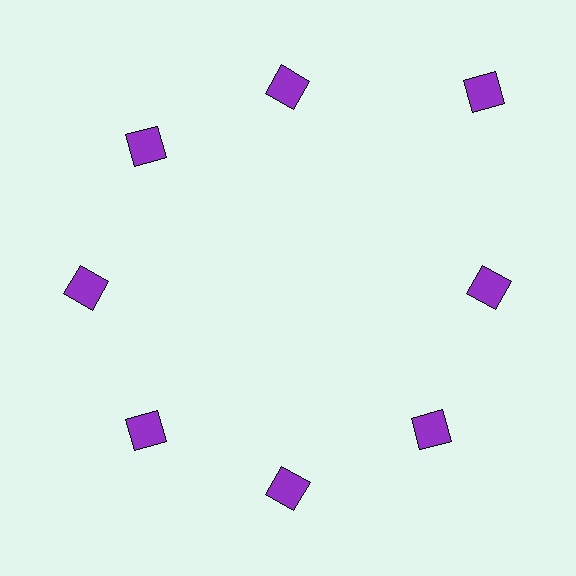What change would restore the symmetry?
The symmetry would be restored by moving it inward, back onto the ring so that all 8 diamonds sit at equal angles and equal distance from the center.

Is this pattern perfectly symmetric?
No. The 8 purple diamonds are arranged in a ring, but one element near the 2 o'clock position is pushed outward from the center, breaking the 8-fold rotational symmetry.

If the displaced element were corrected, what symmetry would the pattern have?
It would have 8-fold rotational symmetry — the pattern would map onto itself every 45 degrees.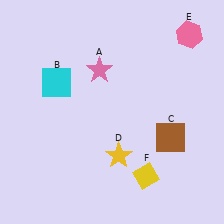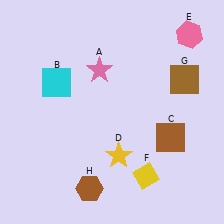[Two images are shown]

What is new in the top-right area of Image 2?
A brown square (G) was added in the top-right area of Image 2.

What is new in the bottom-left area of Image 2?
A brown hexagon (H) was added in the bottom-left area of Image 2.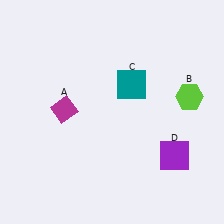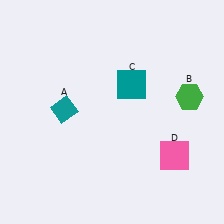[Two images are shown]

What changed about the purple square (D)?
In Image 1, D is purple. In Image 2, it changed to pink.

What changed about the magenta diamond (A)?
In Image 1, A is magenta. In Image 2, it changed to teal.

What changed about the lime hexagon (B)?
In Image 1, B is lime. In Image 2, it changed to green.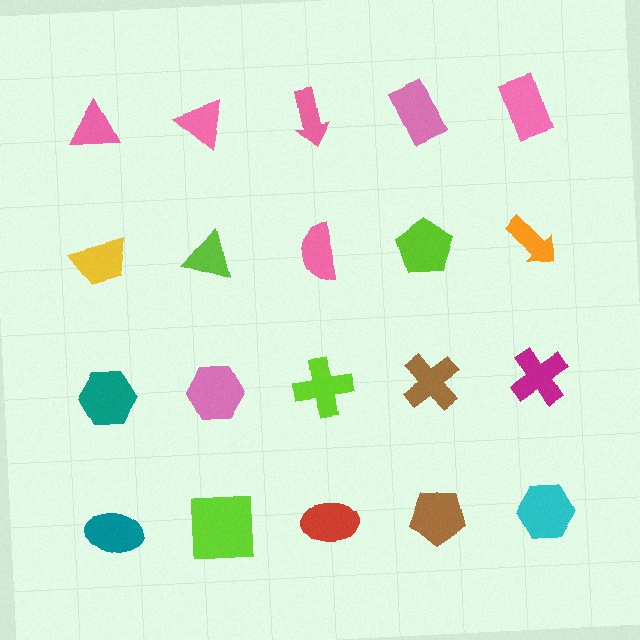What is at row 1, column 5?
A pink rectangle.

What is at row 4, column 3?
A red ellipse.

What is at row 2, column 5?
An orange arrow.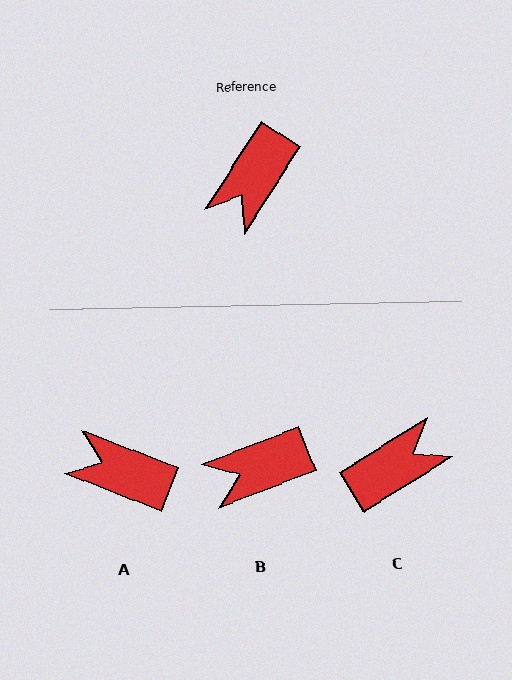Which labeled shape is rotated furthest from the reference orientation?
C, about 155 degrees away.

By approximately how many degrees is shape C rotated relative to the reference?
Approximately 155 degrees counter-clockwise.